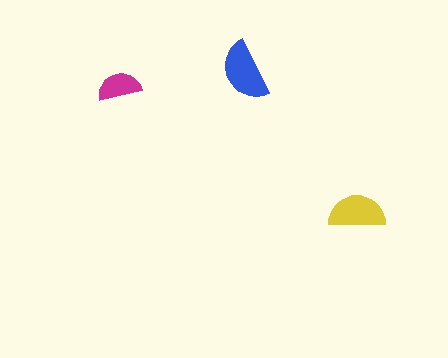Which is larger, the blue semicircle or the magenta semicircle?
The blue one.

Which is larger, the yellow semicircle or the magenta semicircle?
The yellow one.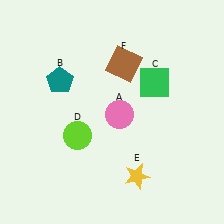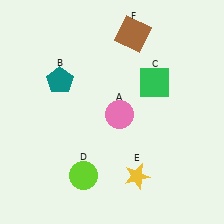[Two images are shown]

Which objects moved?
The objects that moved are: the lime circle (D), the brown square (F).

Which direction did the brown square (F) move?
The brown square (F) moved up.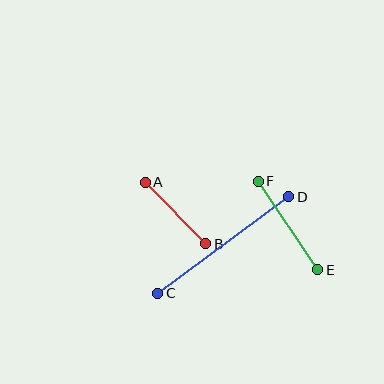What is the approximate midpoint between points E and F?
The midpoint is at approximately (288, 226) pixels.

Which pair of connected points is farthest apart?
Points C and D are farthest apart.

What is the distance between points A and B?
The distance is approximately 86 pixels.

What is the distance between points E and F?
The distance is approximately 107 pixels.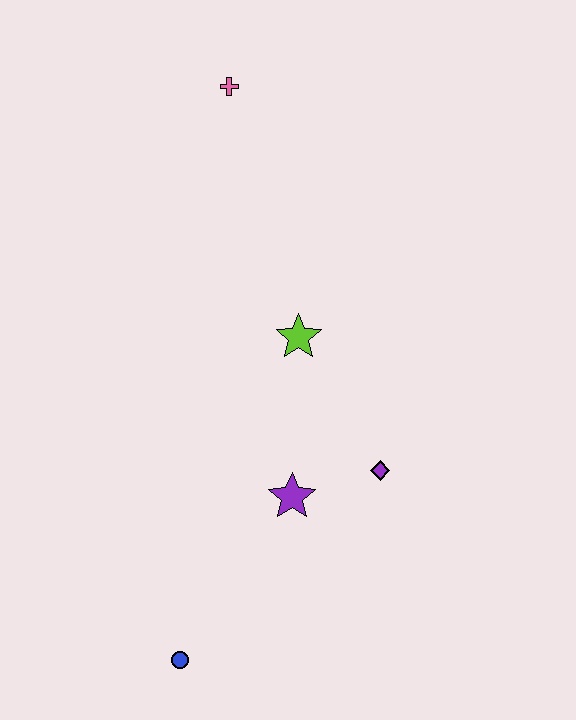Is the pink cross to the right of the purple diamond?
No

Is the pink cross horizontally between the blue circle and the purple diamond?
Yes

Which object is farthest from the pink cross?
The blue circle is farthest from the pink cross.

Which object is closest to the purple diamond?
The purple star is closest to the purple diamond.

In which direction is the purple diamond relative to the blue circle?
The purple diamond is to the right of the blue circle.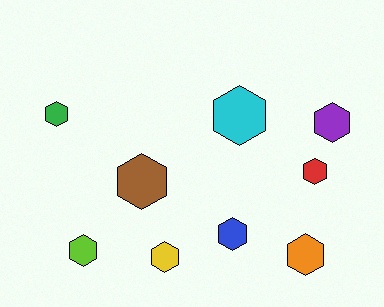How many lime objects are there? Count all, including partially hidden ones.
There is 1 lime object.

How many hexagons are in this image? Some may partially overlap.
There are 9 hexagons.